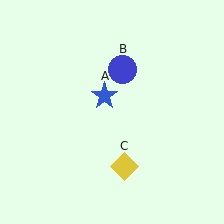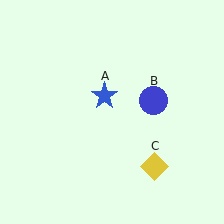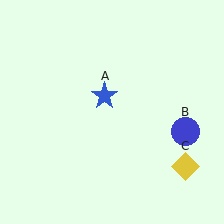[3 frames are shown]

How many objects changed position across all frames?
2 objects changed position: blue circle (object B), yellow diamond (object C).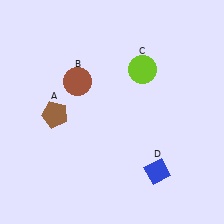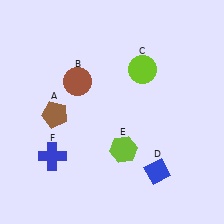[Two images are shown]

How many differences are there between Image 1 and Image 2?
There are 2 differences between the two images.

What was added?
A lime hexagon (E), a blue cross (F) were added in Image 2.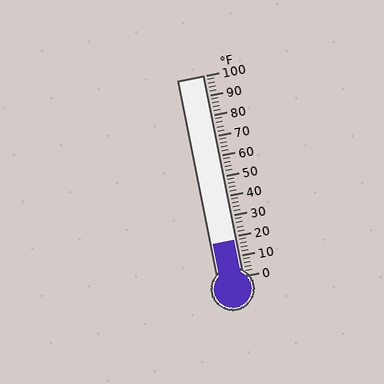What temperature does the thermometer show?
The thermometer shows approximately 18°F.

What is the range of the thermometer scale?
The thermometer scale ranges from 0°F to 100°F.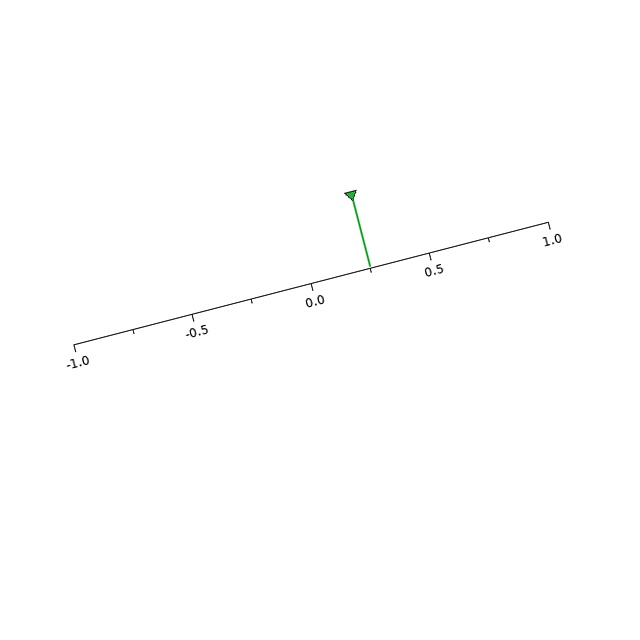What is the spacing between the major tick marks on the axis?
The major ticks are spaced 0.5 apart.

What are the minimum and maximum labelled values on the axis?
The axis runs from -1.0 to 1.0.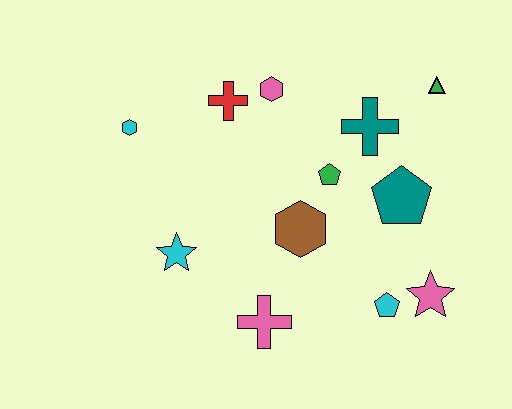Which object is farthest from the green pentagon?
The cyan hexagon is farthest from the green pentagon.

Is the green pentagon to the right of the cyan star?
Yes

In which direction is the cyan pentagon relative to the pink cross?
The cyan pentagon is to the right of the pink cross.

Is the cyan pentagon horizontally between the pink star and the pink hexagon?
Yes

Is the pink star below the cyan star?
Yes